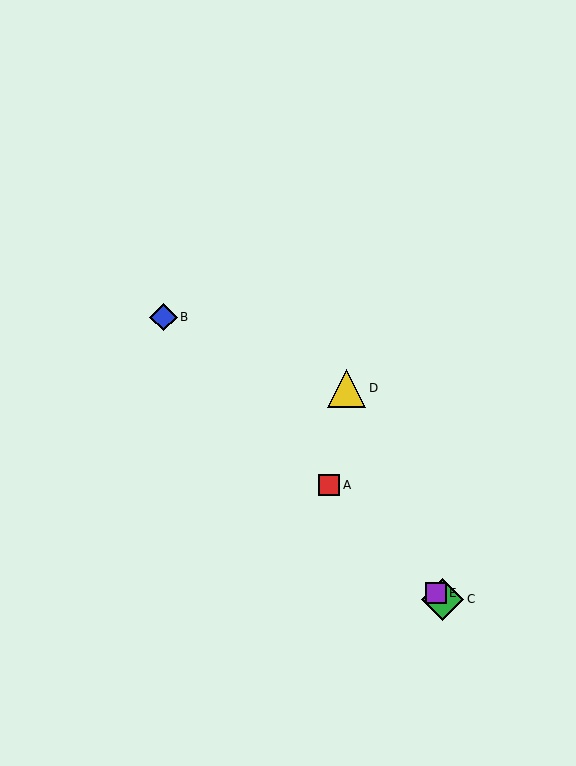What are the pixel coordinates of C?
Object C is at (442, 599).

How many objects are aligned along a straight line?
4 objects (A, B, C, E) are aligned along a straight line.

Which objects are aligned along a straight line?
Objects A, B, C, E are aligned along a straight line.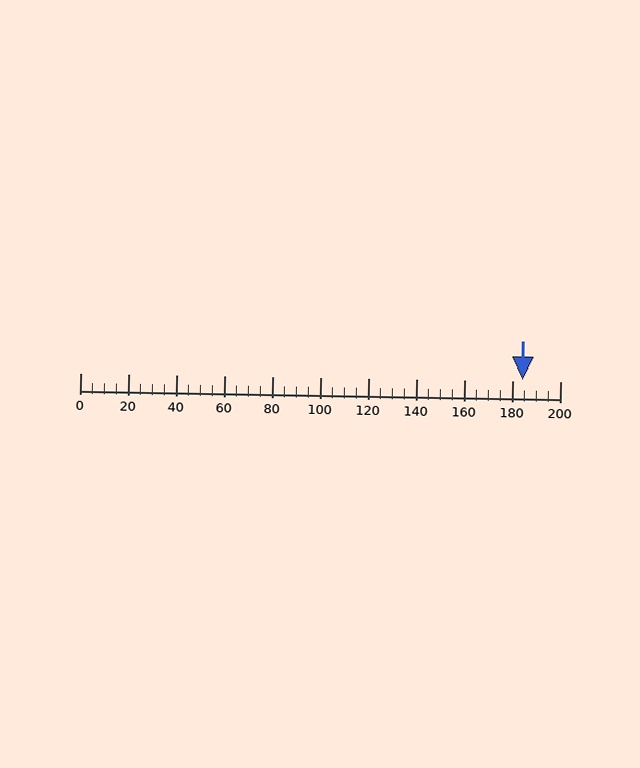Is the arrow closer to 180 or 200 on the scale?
The arrow is closer to 180.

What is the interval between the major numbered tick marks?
The major tick marks are spaced 20 units apart.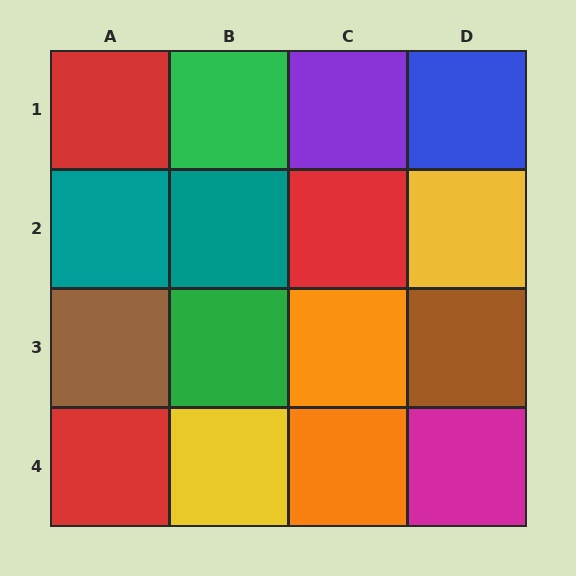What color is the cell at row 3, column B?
Green.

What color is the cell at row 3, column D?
Brown.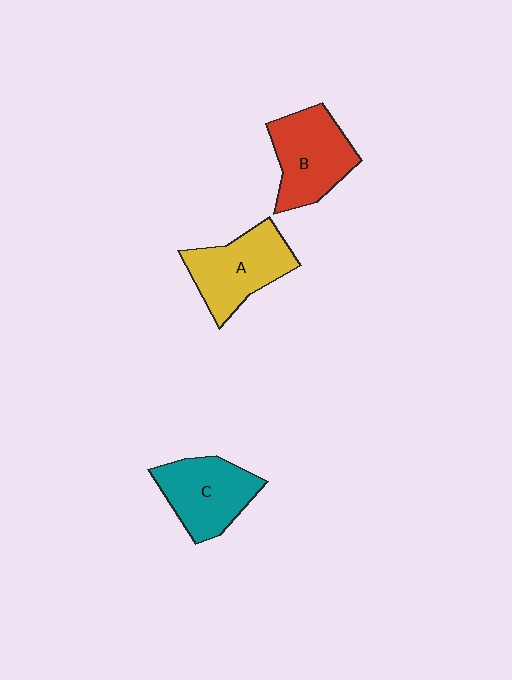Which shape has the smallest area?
Shape C (teal).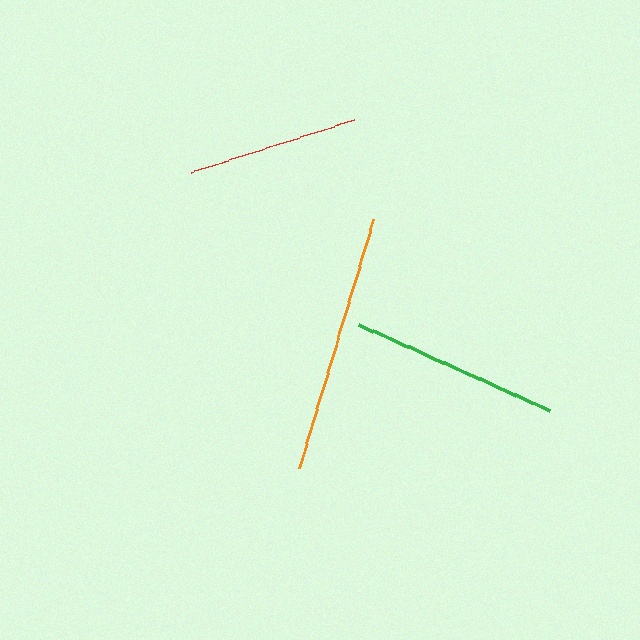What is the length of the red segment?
The red segment is approximately 171 pixels long.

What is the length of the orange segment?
The orange segment is approximately 258 pixels long.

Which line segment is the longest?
The orange line is the longest at approximately 258 pixels.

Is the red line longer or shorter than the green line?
The green line is longer than the red line.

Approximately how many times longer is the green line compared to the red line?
The green line is approximately 1.2 times the length of the red line.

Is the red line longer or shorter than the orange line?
The orange line is longer than the red line.